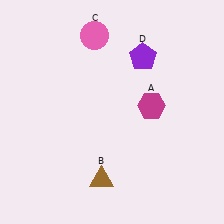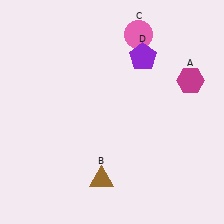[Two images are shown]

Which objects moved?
The objects that moved are: the magenta hexagon (A), the pink circle (C).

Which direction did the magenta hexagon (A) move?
The magenta hexagon (A) moved right.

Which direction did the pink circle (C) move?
The pink circle (C) moved right.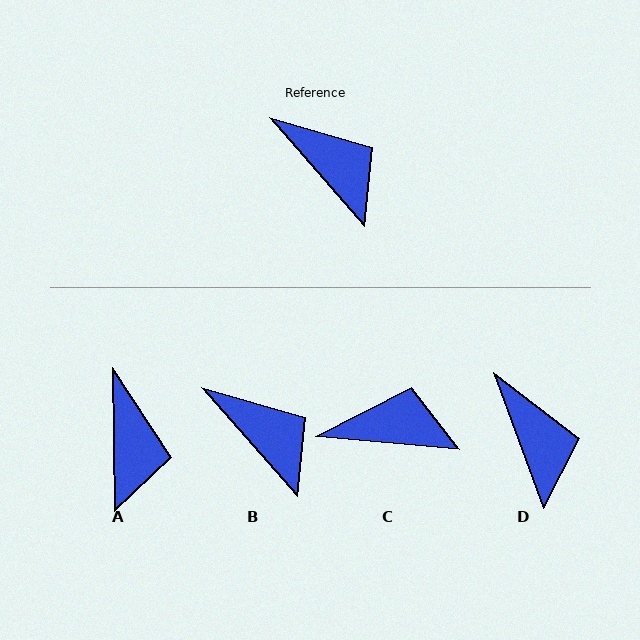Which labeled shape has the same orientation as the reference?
B.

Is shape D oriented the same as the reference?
No, it is off by about 21 degrees.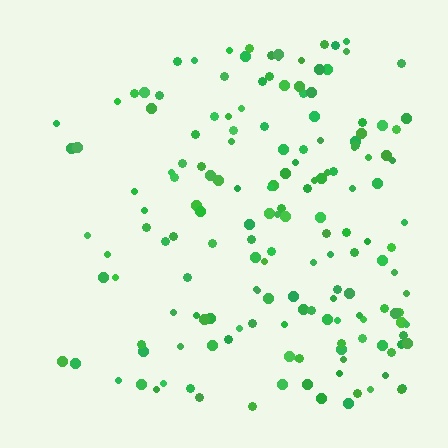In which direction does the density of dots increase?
From left to right, with the right side densest.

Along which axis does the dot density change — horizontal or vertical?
Horizontal.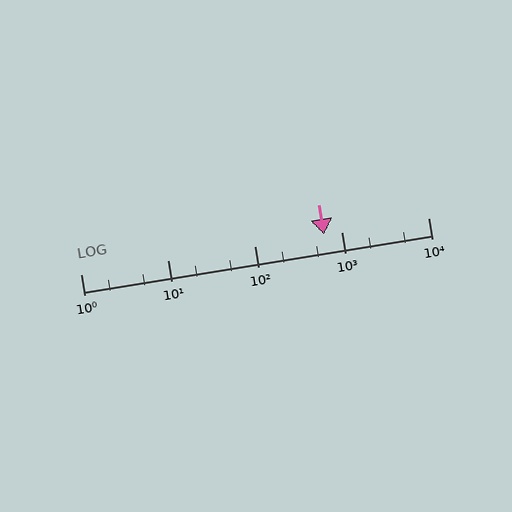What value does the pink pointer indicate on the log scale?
The pointer indicates approximately 630.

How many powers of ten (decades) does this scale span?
The scale spans 4 decades, from 1 to 10000.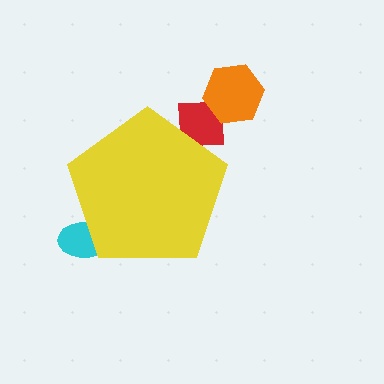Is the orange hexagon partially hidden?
No, the orange hexagon is fully visible.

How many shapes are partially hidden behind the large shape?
2 shapes are partially hidden.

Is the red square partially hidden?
Yes, the red square is partially hidden behind the yellow pentagon.